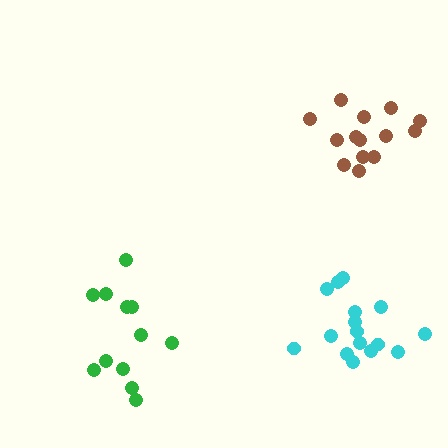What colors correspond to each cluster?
The clusters are colored: green, cyan, brown.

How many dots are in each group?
Group 1: 12 dots, Group 2: 16 dots, Group 3: 14 dots (42 total).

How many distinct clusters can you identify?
There are 3 distinct clusters.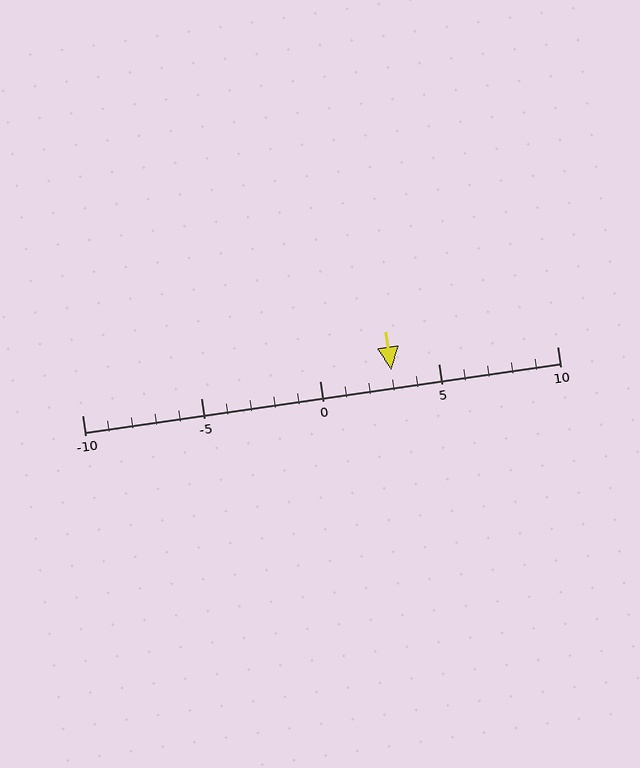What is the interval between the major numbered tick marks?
The major tick marks are spaced 5 units apart.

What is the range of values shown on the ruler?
The ruler shows values from -10 to 10.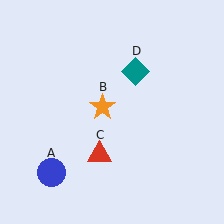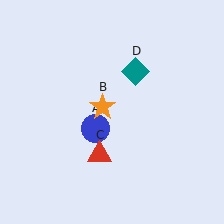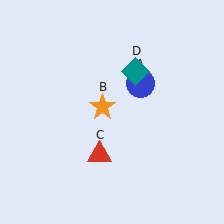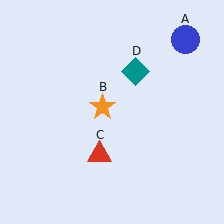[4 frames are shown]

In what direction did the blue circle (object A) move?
The blue circle (object A) moved up and to the right.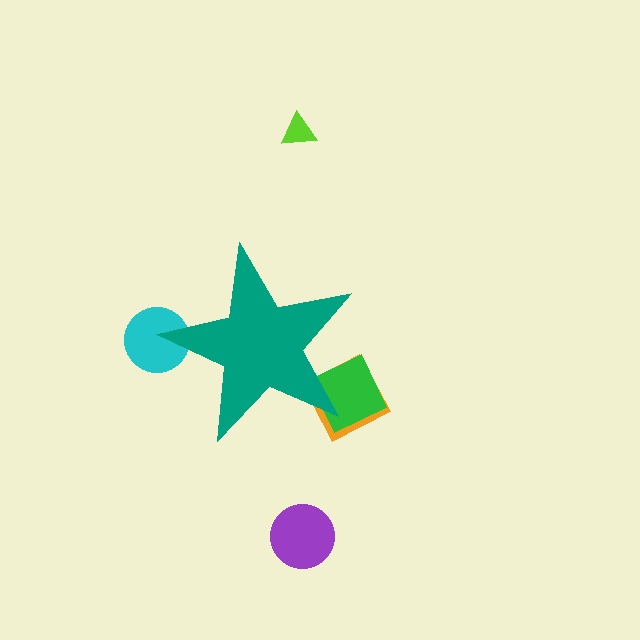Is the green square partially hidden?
Yes, the green square is partially hidden behind the teal star.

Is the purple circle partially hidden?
No, the purple circle is fully visible.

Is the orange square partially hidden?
Yes, the orange square is partially hidden behind the teal star.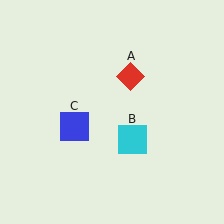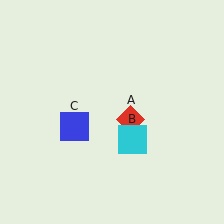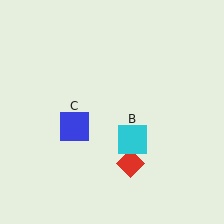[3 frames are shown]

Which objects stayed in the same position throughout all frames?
Cyan square (object B) and blue square (object C) remained stationary.